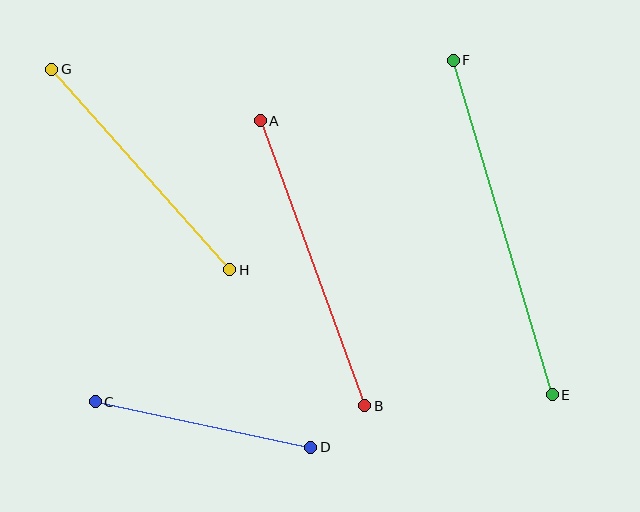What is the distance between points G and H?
The distance is approximately 268 pixels.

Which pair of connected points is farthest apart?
Points E and F are farthest apart.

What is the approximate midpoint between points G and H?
The midpoint is at approximately (141, 169) pixels.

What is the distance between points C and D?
The distance is approximately 220 pixels.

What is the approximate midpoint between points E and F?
The midpoint is at approximately (503, 228) pixels.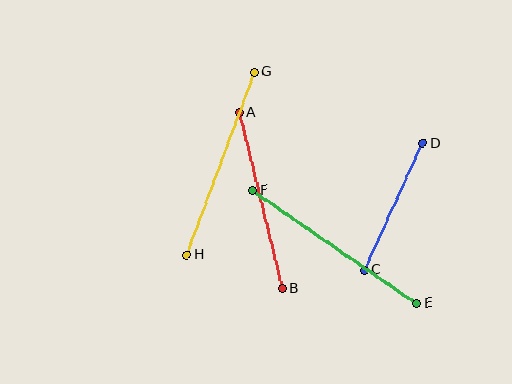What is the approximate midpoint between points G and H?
The midpoint is at approximately (221, 163) pixels.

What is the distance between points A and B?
The distance is approximately 181 pixels.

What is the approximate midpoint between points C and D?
The midpoint is at approximately (393, 207) pixels.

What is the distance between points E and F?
The distance is approximately 199 pixels.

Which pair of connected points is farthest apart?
Points E and F are farthest apart.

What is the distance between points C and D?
The distance is approximately 139 pixels.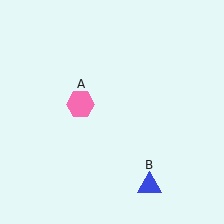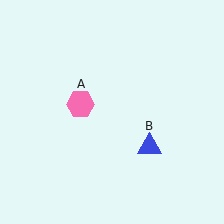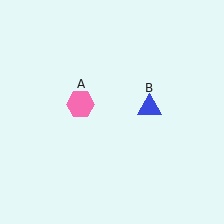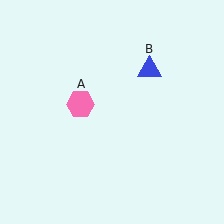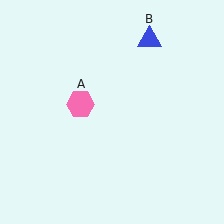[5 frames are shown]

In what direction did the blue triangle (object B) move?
The blue triangle (object B) moved up.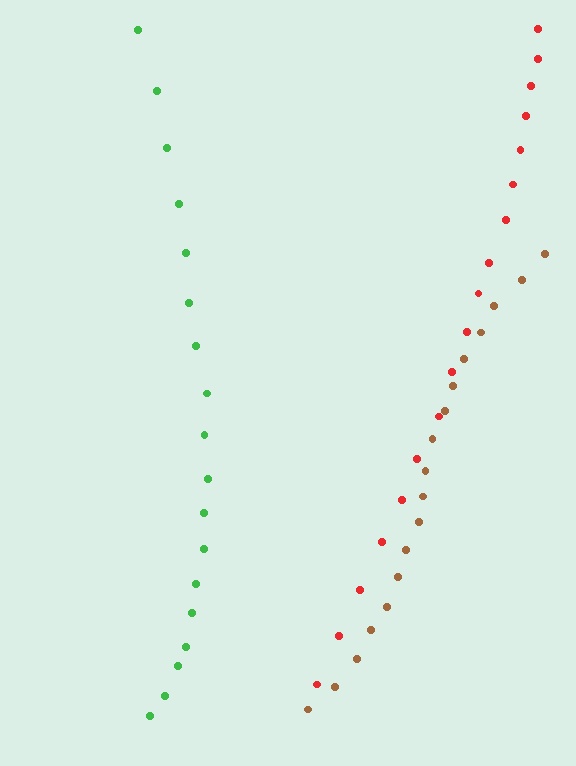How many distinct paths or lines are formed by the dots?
There are 3 distinct paths.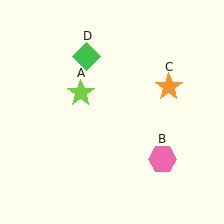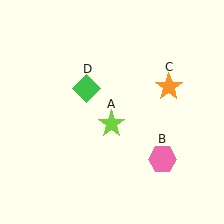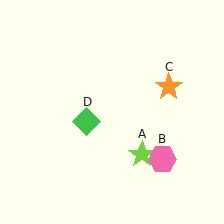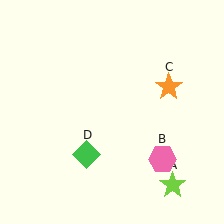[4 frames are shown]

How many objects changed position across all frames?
2 objects changed position: lime star (object A), green diamond (object D).